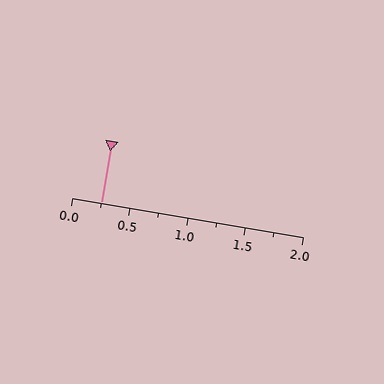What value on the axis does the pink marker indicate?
The marker indicates approximately 0.25.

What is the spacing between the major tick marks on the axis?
The major ticks are spaced 0.5 apart.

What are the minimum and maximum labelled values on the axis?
The axis runs from 0.0 to 2.0.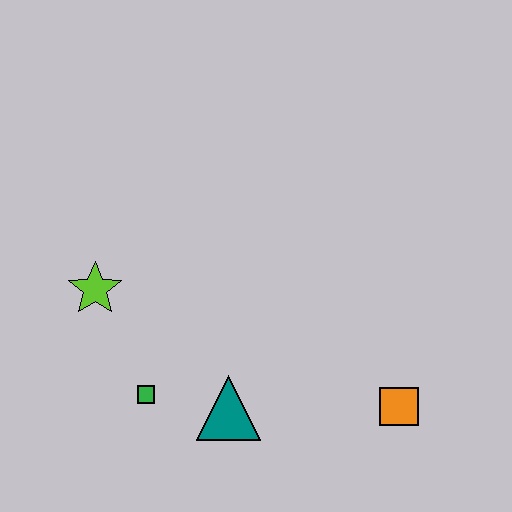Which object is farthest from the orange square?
The lime star is farthest from the orange square.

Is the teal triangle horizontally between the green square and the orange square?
Yes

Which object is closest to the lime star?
The green square is closest to the lime star.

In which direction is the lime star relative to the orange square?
The lime star is to the left of the orange square.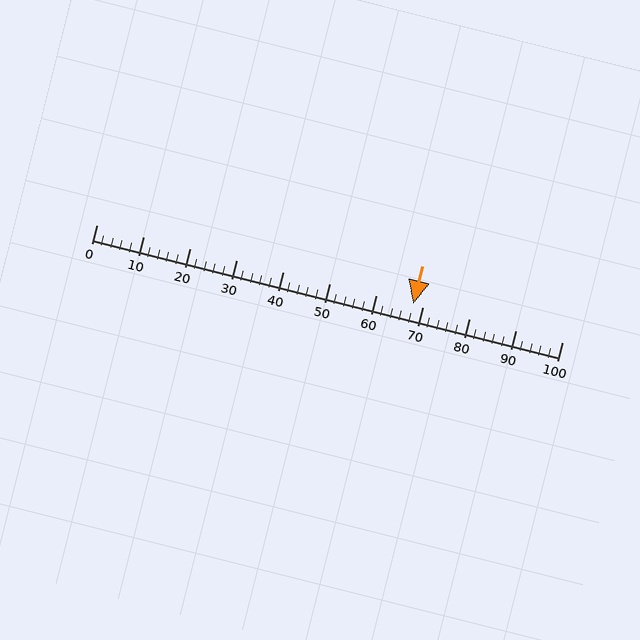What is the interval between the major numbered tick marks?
The major tick marks are spaced 10 units apart.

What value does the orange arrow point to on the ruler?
The orange arrow points to approximately 68.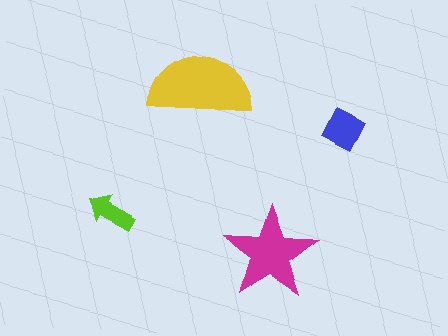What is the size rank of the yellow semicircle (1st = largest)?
1st.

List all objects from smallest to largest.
The lime arrow, the blue diamond, the magenta star, the yellow semicircle.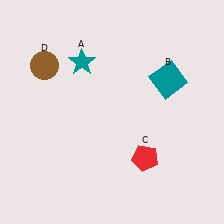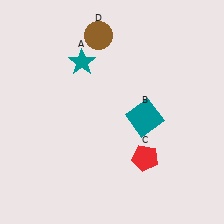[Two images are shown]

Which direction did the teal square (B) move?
The teal square (B) moved down.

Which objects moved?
The objects that moved are: the teal square (B), the brown circle (D).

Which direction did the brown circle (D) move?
The brown circle (D) moved right.